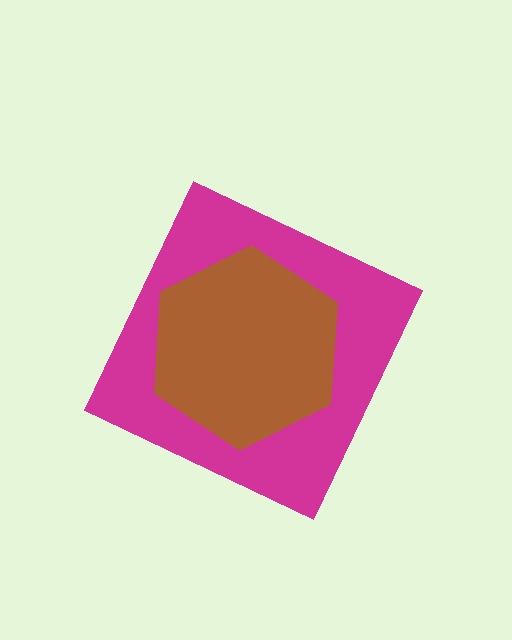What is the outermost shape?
The magenta diamond.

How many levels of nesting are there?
2.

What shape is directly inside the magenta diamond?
The brown hexagon.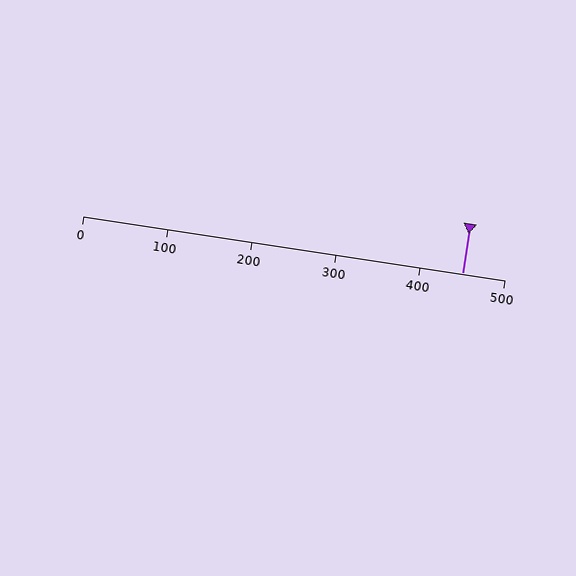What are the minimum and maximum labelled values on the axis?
The axis runs from 0 to 500.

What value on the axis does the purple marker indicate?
The marker indicates approximately 450.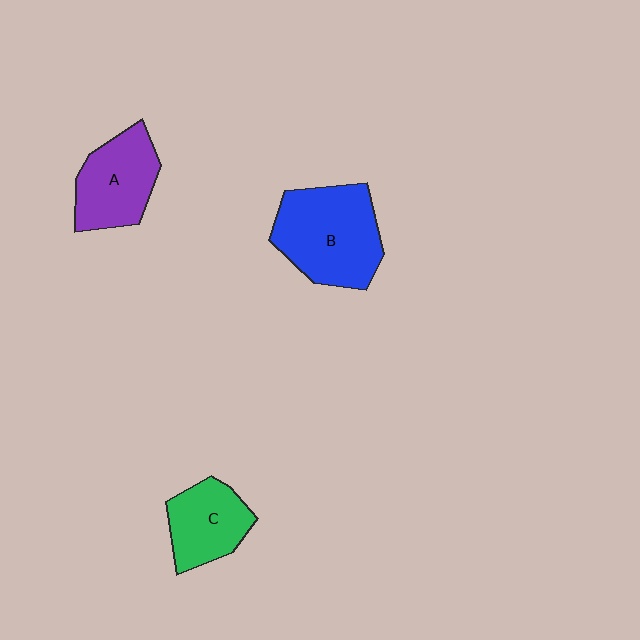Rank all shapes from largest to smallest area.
From largest to smallest: B (blue), A (purple), C (green).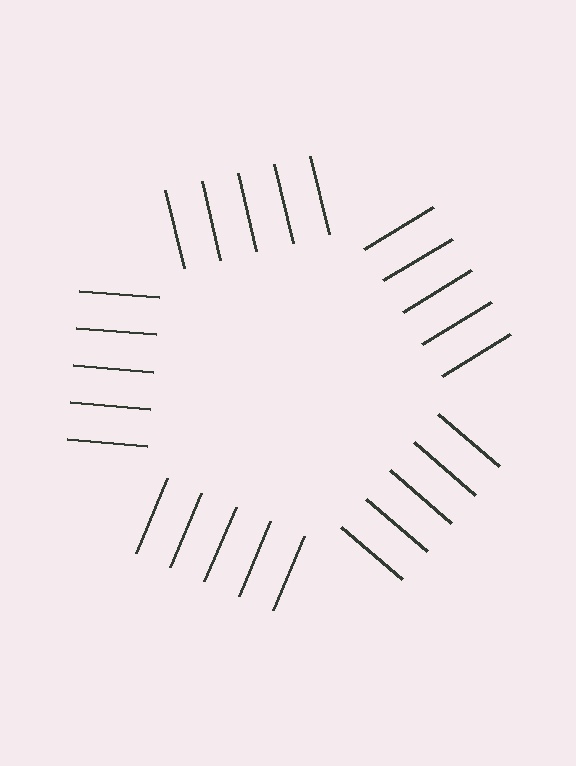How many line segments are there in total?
25 — 5 along each of the 5 edges.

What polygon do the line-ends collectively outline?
An illusory pentagon — the line segments terminate on its edges but no continuous stroke is drawn.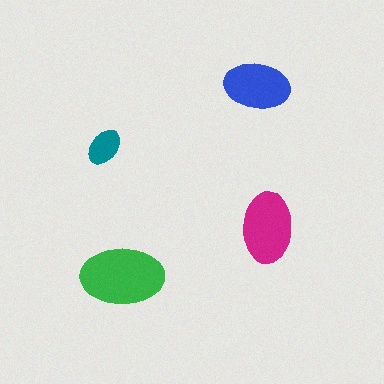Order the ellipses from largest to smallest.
the green one, the magenta one, the blue one, the teal one.